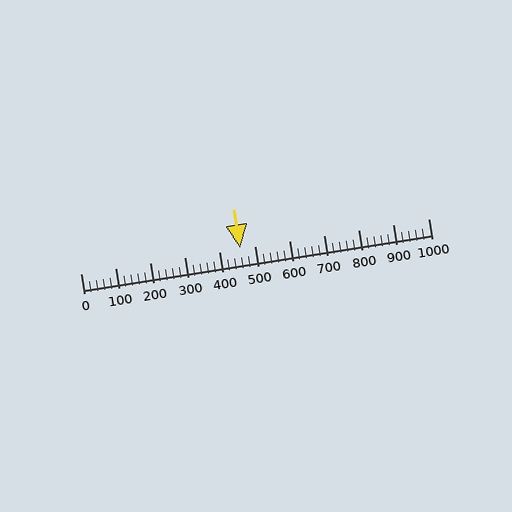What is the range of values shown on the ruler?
The ruler shows values from 0 to 1000.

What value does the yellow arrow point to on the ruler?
The yellow arrow points to approximately 460.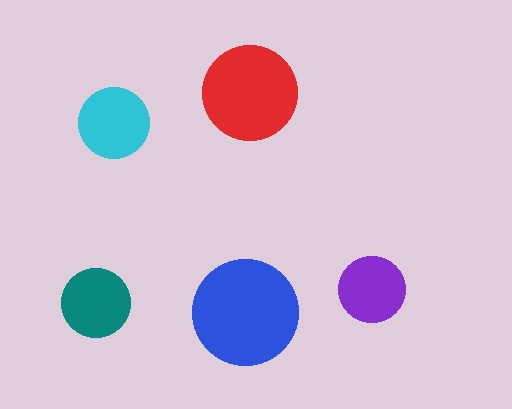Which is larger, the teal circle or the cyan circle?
The cyan one.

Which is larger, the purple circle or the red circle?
The red one.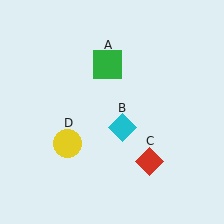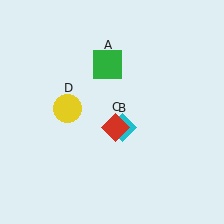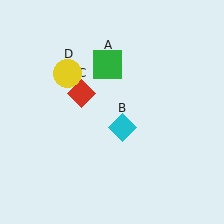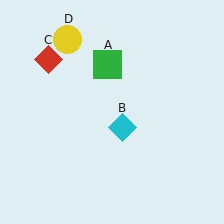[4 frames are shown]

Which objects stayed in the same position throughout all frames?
Green square (object A) and cyan diamond (object B) remained stationary.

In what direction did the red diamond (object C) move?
The red diamond (object C) moved up and to the left.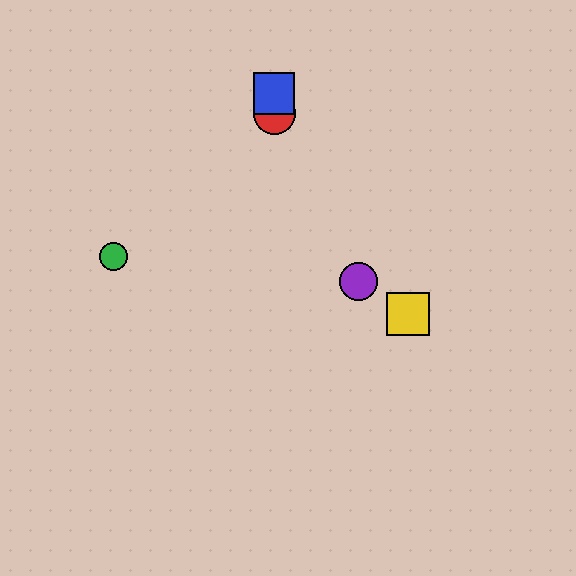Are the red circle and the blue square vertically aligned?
Yes, both are at x≈274.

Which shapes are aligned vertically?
The red circle, the blue square are aligned vertically.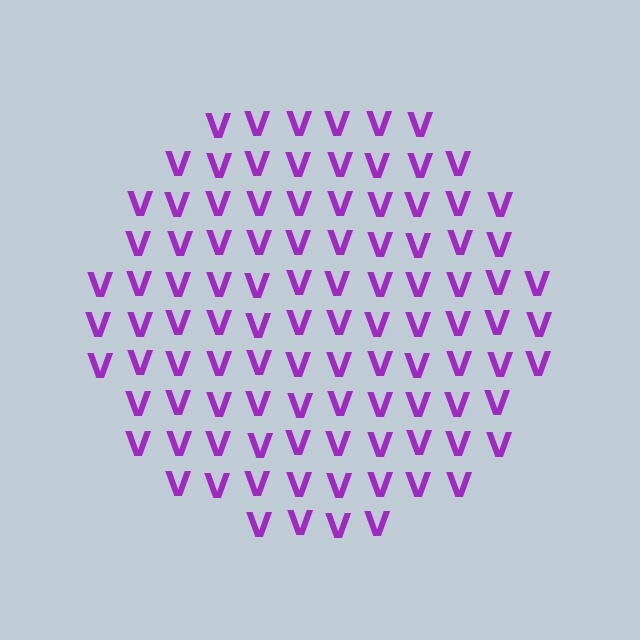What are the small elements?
The small elements are letter V's.